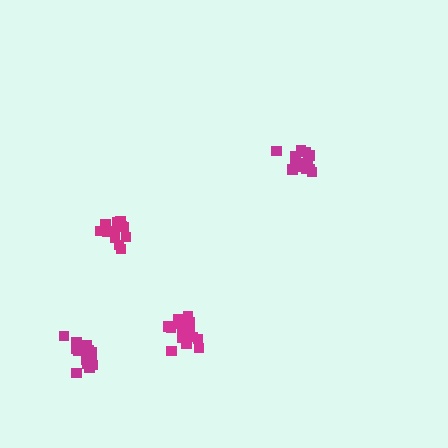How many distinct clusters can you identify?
There are 4 distinct clusters.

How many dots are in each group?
Group 1: 13 dots, Group 2: 16 dots, Group 3: 17 dots, Group 4: 15 dots (61 total).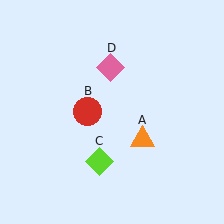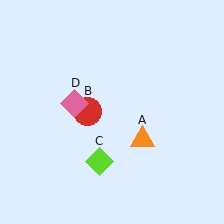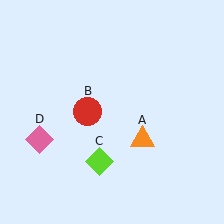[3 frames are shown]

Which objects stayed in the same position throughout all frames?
Orange triangle (object A) and red circle (object B) and lime diamond (object C) remained stationary.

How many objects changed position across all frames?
1 object changed position: pink diamond (object D).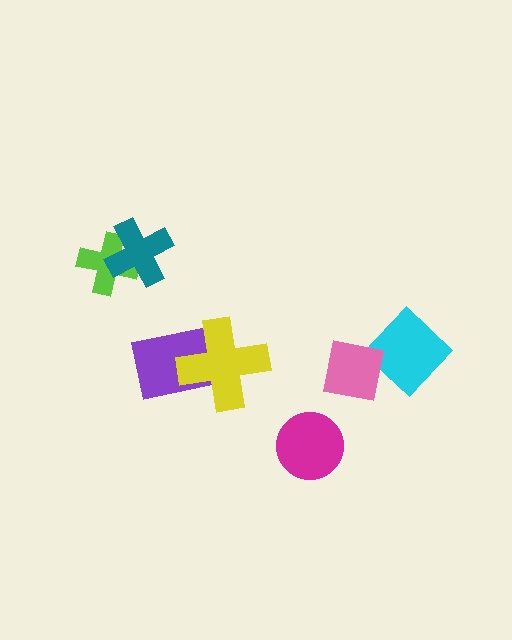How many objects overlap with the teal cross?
1 object overlaps with the teal cross.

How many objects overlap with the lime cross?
1 object overlaps with the lime cross.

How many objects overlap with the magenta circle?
0 objects overlap with the magenta circle.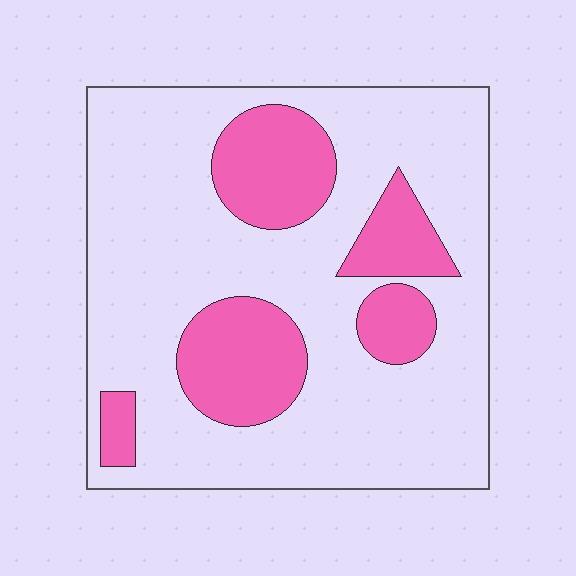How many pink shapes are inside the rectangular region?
5.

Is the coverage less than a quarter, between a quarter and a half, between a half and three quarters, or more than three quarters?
Between a quarter and a half.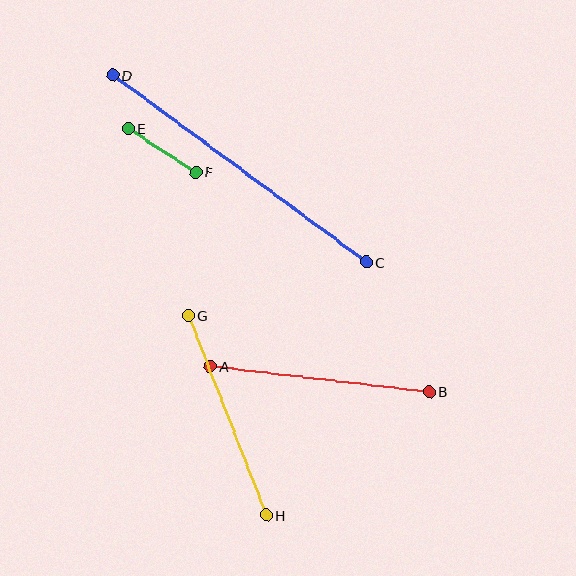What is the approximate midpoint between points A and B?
The midpoint is at approximately (320, 379) pixels.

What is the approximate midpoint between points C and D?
The midpoint is at approximately (239, 169) pixels.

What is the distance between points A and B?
The distance is approximately 221 pixels.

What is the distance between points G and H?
The distance is approximately 214 pixels.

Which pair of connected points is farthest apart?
Points C and D are farthest apart.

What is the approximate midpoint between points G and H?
The midpoint is at approximately (227, 415) pixels.